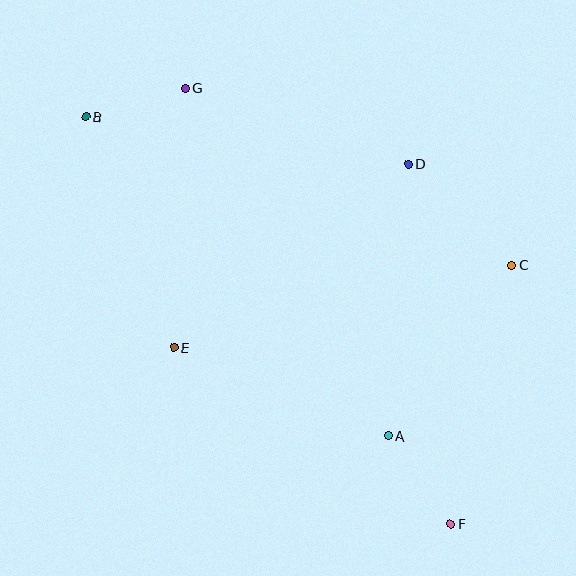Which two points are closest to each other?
Points B and G are closest to each other.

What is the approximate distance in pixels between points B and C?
The distance between B and C is approximately 451 pixels.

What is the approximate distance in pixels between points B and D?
The distance between B and D is approximately 325 pixels.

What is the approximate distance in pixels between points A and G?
The distance between A and G is approximately 403 pixels.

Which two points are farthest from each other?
Points B and F are farthest from each other.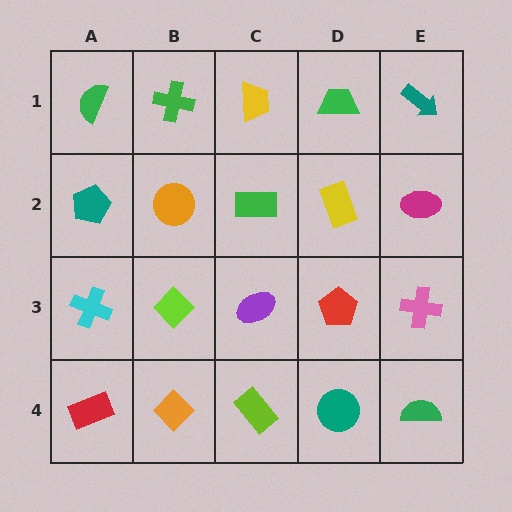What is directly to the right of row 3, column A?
A lime diamond.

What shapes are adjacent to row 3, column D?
A yellow rectangle (row 2, column D), a teal circle (row 4, column D), a purple ellipse (row 3, column C), a pink cross (row 3, column E).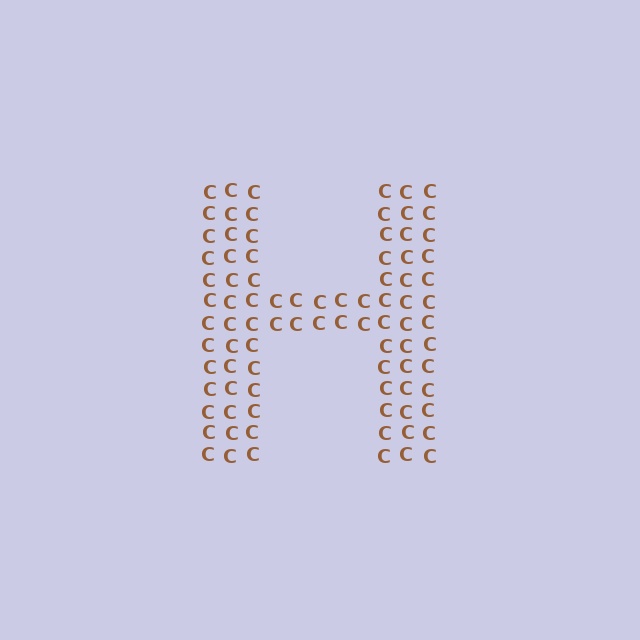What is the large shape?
The large shape is the letter H.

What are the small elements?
The small elements are letter C's.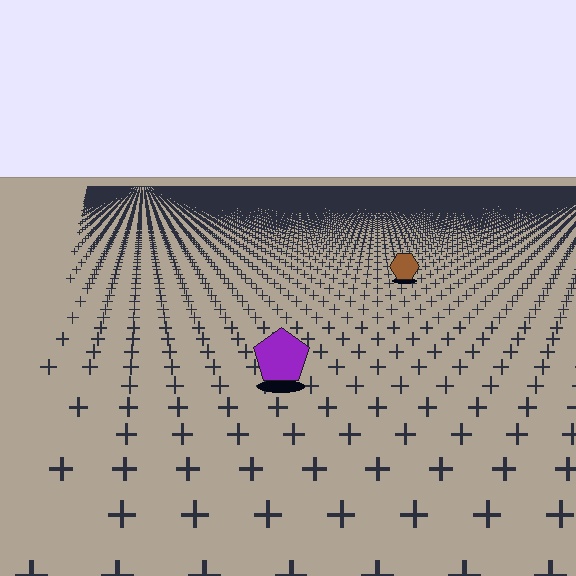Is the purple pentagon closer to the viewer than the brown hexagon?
Yes. The purple pentagon is closer — you can tell from the texture gradient: the ground texture is coarser near it.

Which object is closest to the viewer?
The purple pentagon is closest. The texture marks near it are larger and more spread out.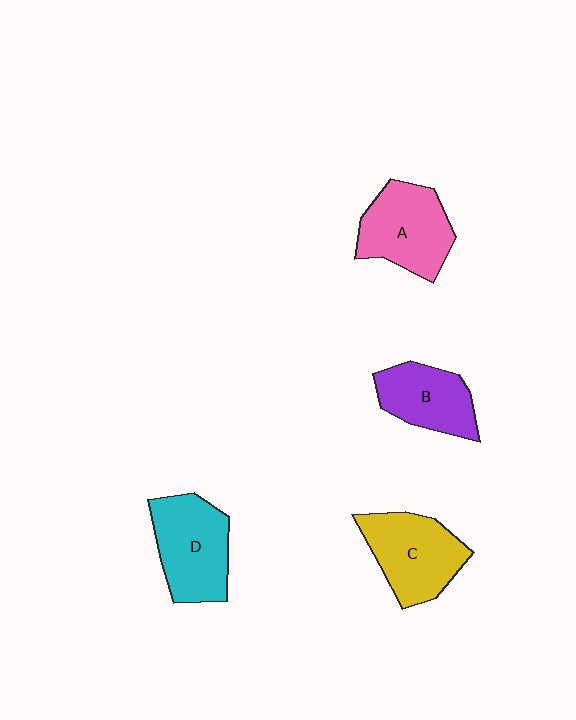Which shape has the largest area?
Shape D (cyan).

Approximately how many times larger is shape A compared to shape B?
Approximately 1.2 times.